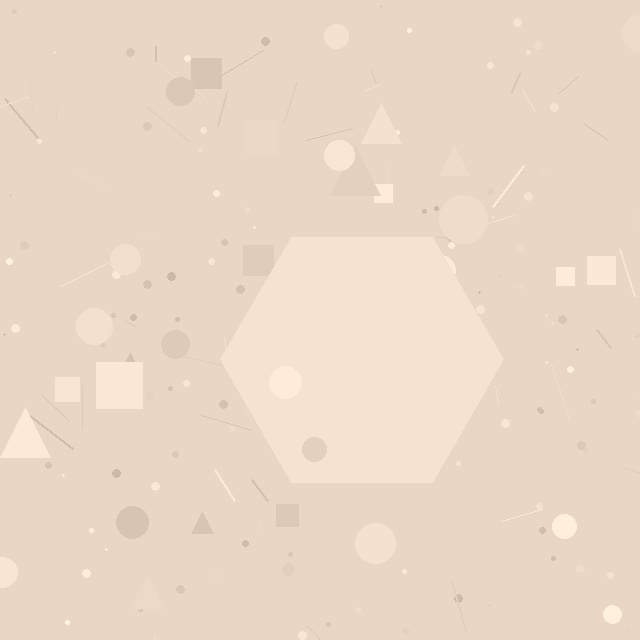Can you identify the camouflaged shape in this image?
The camouflaged shape is a hexagon.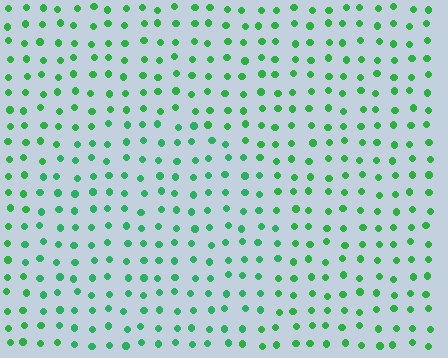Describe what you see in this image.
The image is filled with small green elements in a uniform arrangement. A circle-shaped region is visible where the elements are tinted to a slightly different hue, forming a subtle color boundary.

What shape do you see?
I see a circle.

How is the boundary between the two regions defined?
The boundary is defined purely by a slight shift in hue (about 16 degrees). Spacing, size, and orientation are identical on both sides.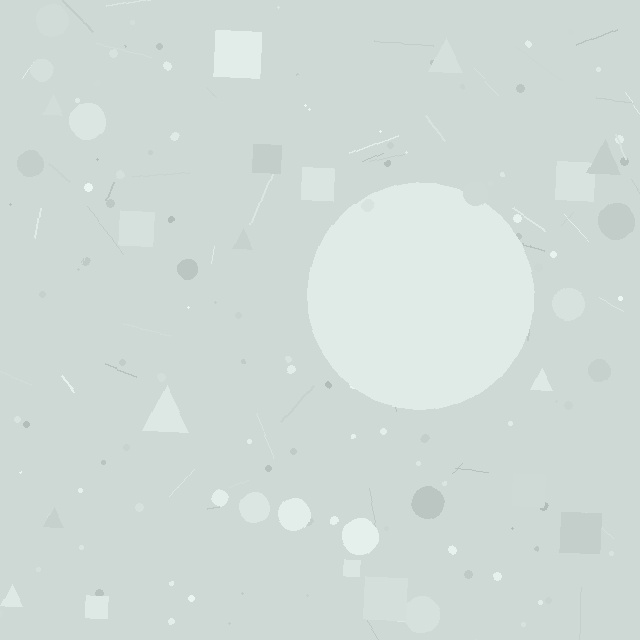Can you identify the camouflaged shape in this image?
The camouflaged shape is a circle.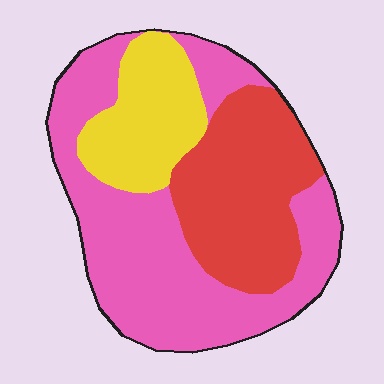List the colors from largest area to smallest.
From largest to smallest: pink, red, yellow.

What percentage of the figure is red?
Red covers 30% of the figure.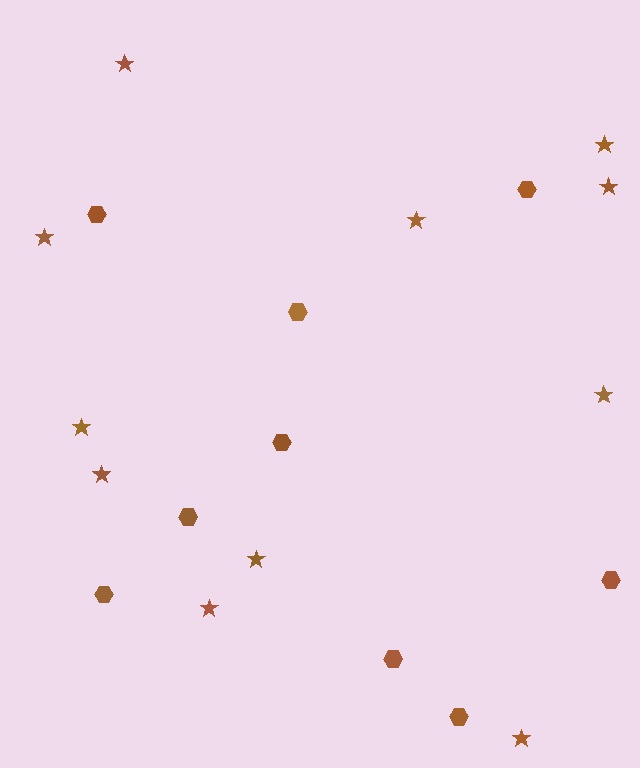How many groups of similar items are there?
There are 2 groups: one group of stars (11) and one group of hexagons (9).